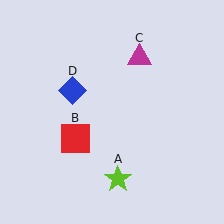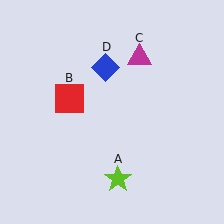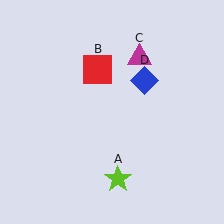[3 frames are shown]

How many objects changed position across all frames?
2 objects changed position: red square (object B), blue diamond (object D).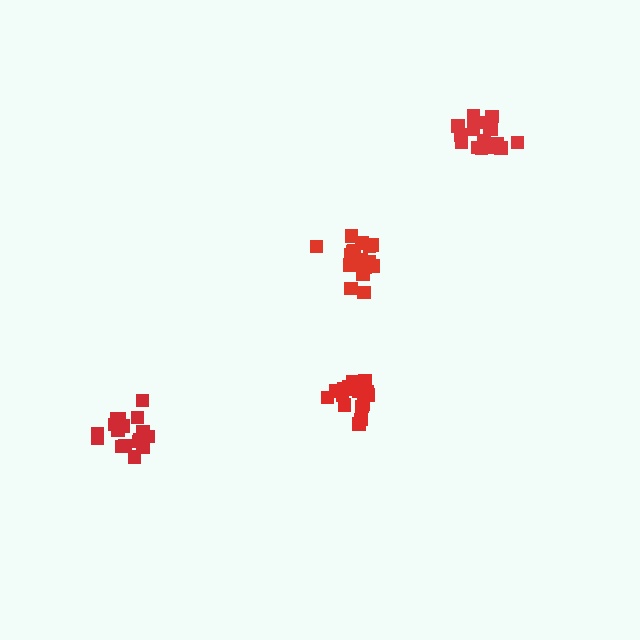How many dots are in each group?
Group 1: 19 dots, Group 2: 18 dots, Group 3: 18 dots, Group 4: 17 dots (72 total).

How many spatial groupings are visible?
There are 4 spatial groupings.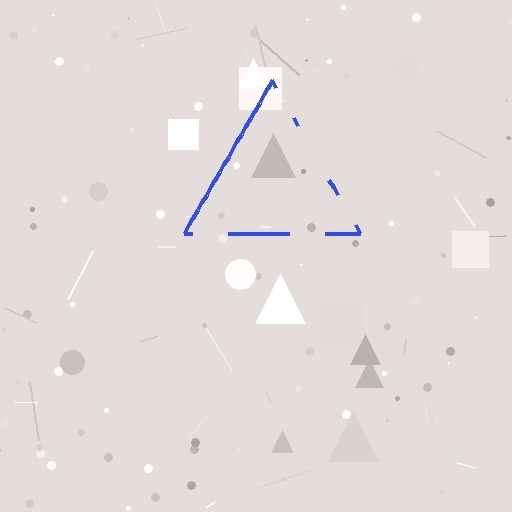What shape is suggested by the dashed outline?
The dashed outline suggests a triangle.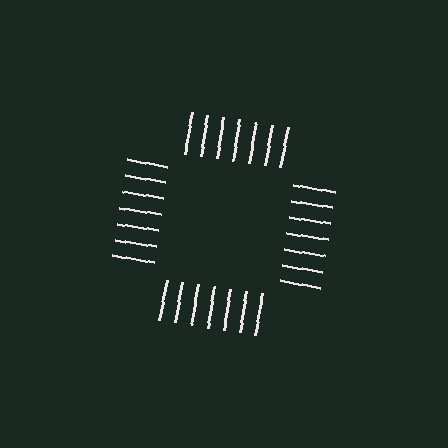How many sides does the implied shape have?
4 sides — the line-ends trace a square.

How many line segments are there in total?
28 — 7 along each of the 4 edges.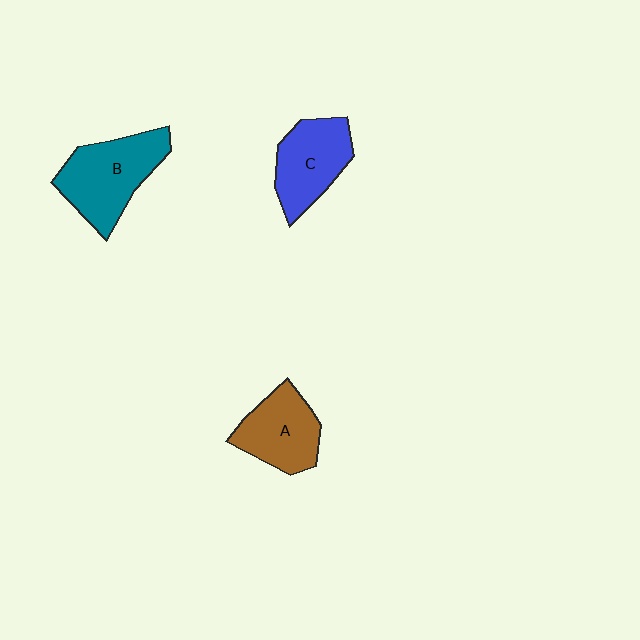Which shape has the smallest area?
Shape A (brown).